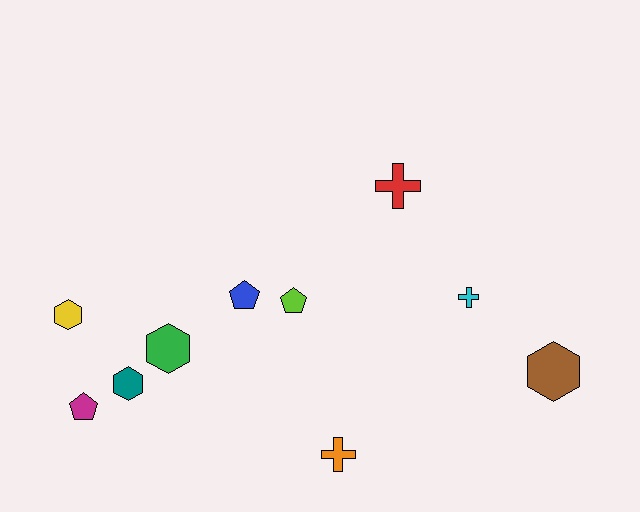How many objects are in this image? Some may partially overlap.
There are 10 objects.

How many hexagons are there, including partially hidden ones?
There are 4 hexagons.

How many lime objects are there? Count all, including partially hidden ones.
There is 1 lime object.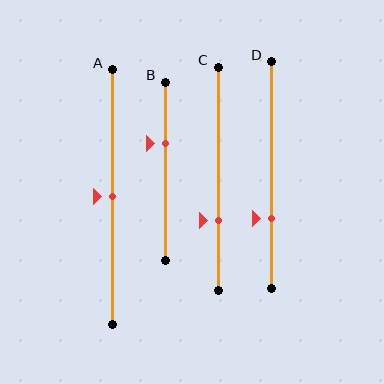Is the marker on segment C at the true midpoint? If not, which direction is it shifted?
No, the marker on segment C is shifted downward by about 19% of the segment length.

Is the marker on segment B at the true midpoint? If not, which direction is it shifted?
No, the marker on segment B is shifted upward by about 16% of the segment length.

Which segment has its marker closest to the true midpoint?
Segment A has its marker closest to the true midpoint.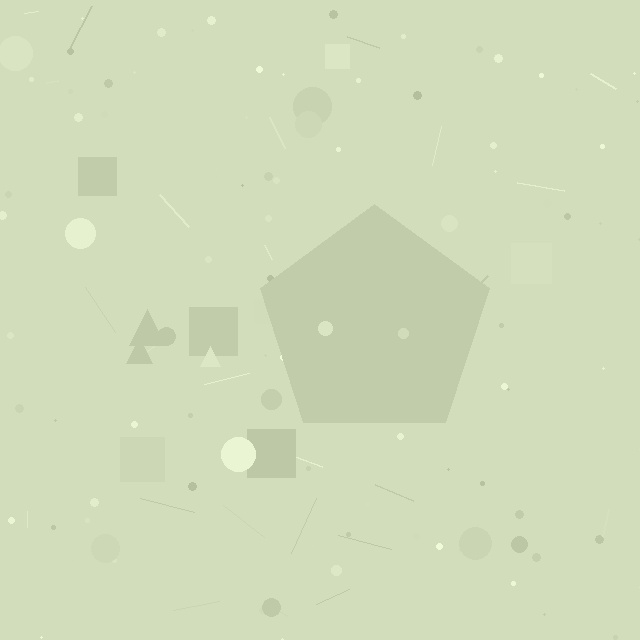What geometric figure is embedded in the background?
A pentagon is embedded in the background.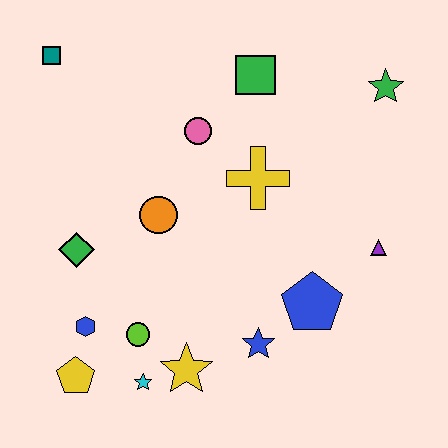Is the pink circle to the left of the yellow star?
No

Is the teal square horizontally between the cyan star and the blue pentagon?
No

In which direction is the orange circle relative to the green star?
The orange circle is to the left of the green star.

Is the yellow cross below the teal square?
Yes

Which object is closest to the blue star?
The blue pentagon is closest to the blue star.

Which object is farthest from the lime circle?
The green star is farthest from the lime circle.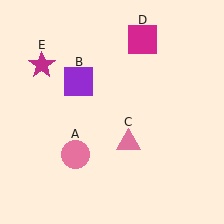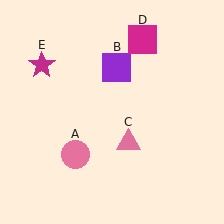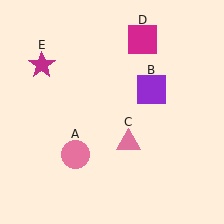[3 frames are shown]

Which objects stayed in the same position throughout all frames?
Pink circle (object A) and pink triangle (object C) and magenta square (object D) and magenta star (object E) remained stationary.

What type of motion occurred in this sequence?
The purple square (object B) rotated clockwise around the center of the scene.